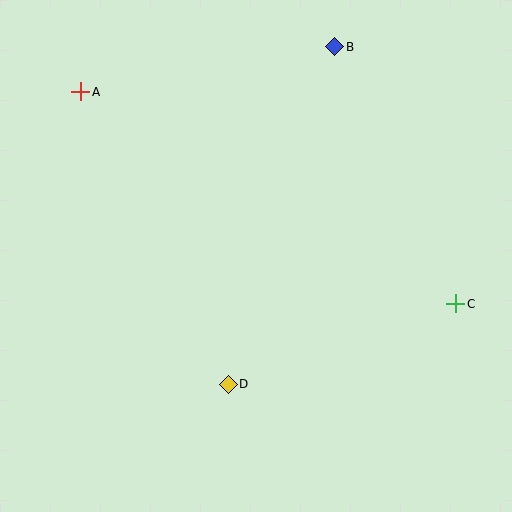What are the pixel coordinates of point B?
Point B is at (335, 47).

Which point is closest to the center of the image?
Point D at (228, 384) is closest to the center.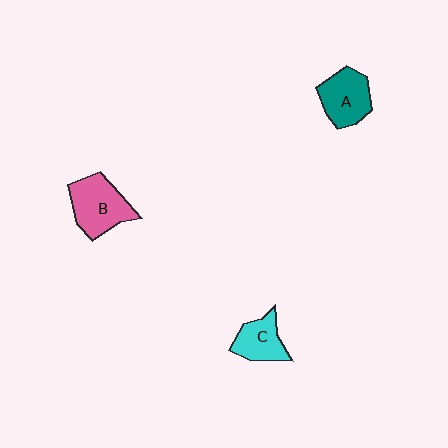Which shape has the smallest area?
Shape C (cyan).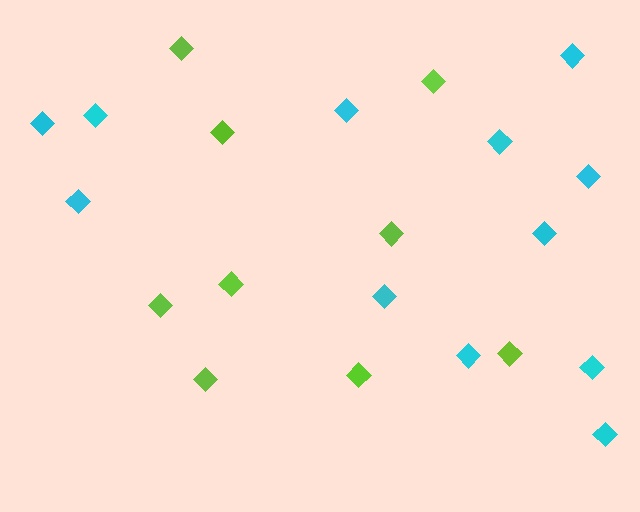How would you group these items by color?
There are 2 groups: one group of lime diamonds (9) and one group of cyan diamonds (12).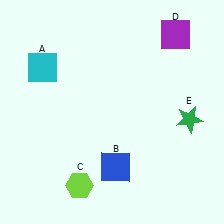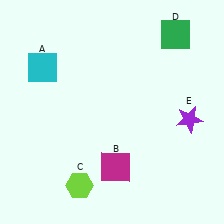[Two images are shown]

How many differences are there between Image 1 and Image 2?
There are 3 differences between the two images.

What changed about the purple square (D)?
In Image 1, D is purple. In Image 2, it changed to green.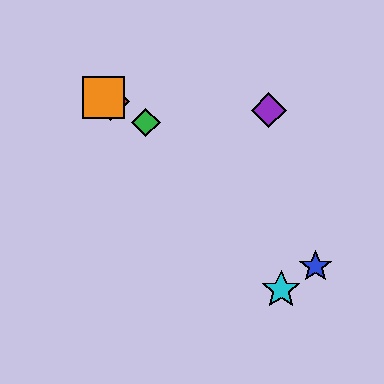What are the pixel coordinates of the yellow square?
The yellow square is at (101, 97).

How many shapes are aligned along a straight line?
4 shapes (the red diamond, the green diamond, the yellow square, the orange square) are aligned along a straight line.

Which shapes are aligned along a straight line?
The red diamond, the green diamond, the yellow square, the orange square are aligned along a straight line.